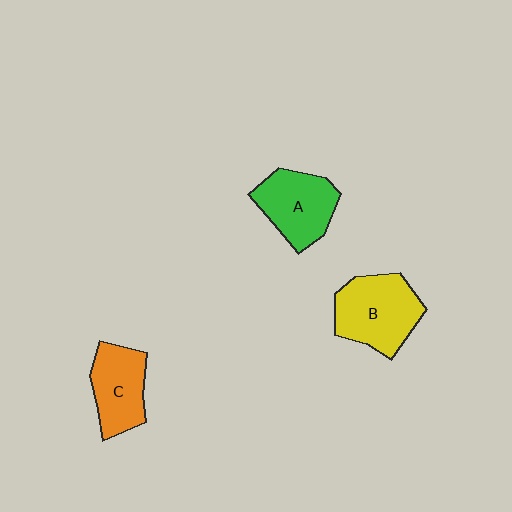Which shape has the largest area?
Shape B (yellow).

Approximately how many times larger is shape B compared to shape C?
Approximately 1.3 times.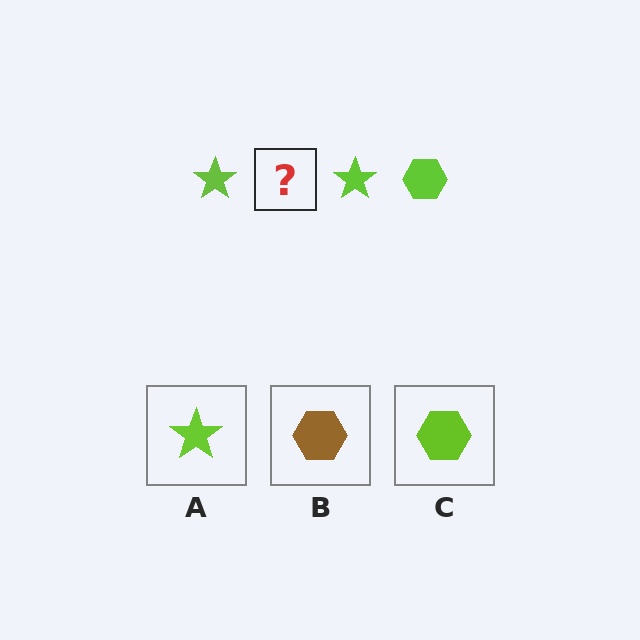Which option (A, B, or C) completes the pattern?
C.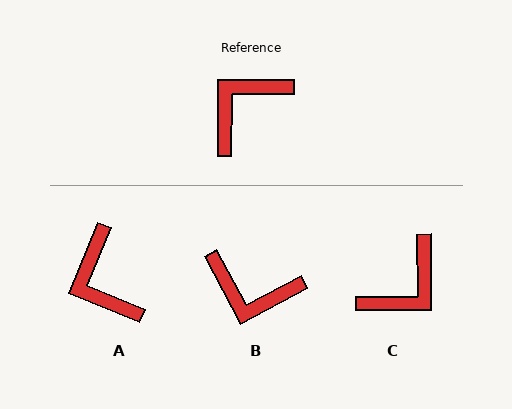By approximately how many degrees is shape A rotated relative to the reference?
Approximately 68 degrees counter-clockwise.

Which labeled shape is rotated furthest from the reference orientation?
C, about 179 degrees away.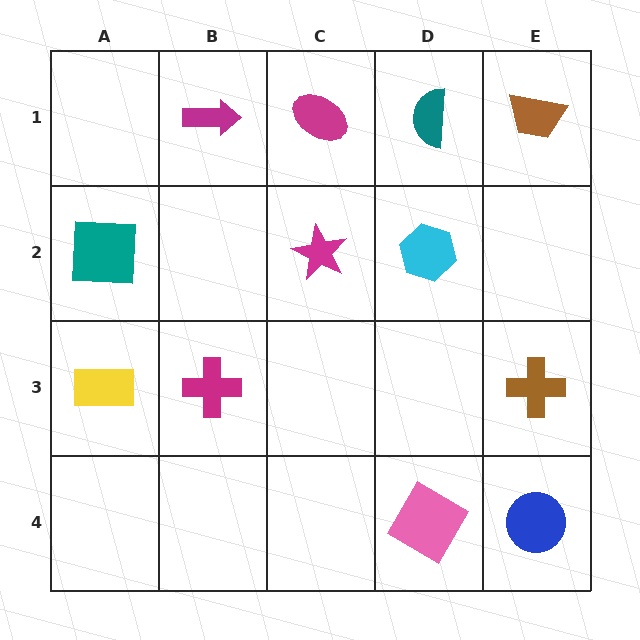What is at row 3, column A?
A yellow rectangle.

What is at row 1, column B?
A magenta arrow.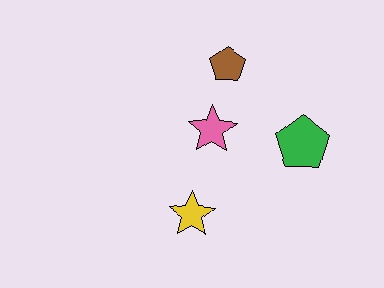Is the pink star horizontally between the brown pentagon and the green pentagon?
No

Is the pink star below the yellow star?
No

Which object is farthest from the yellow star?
The brown pentagon is farthest from the yellow star.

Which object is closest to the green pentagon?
The pink star is closest to the green pentagon.